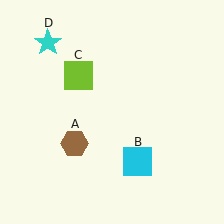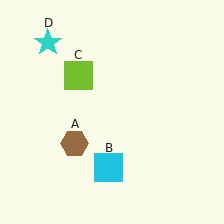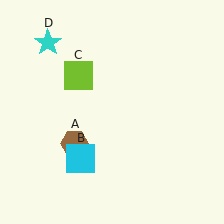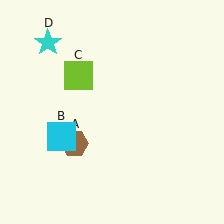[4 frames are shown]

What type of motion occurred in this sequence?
The cyan square (object B) rotated clockwise around the center of the scene.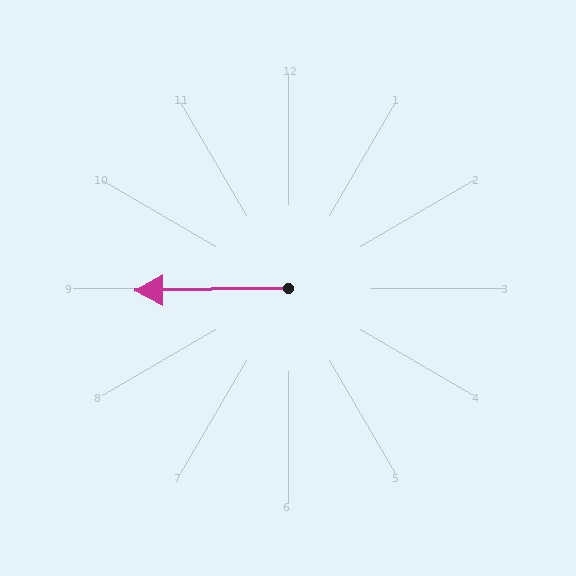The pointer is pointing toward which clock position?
Roughly 9 o'clock.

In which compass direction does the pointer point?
West.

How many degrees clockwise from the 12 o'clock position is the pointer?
Approximately 269 degrees.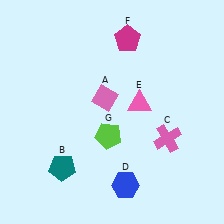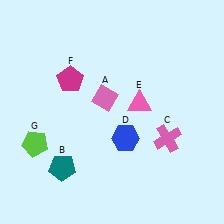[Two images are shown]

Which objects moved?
The objects that moved are: the blue hexagon (D), the magenta pentagon (F), the lime pentagon (G).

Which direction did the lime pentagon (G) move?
The lime pentagon (G) moved left.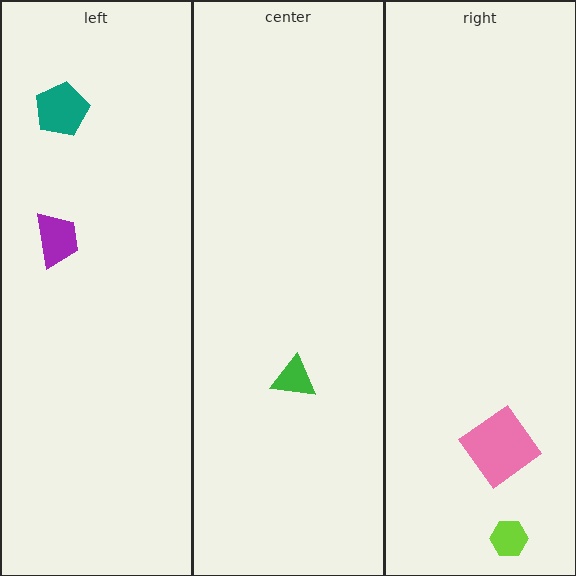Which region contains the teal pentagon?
The left region.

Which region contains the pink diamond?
The right region.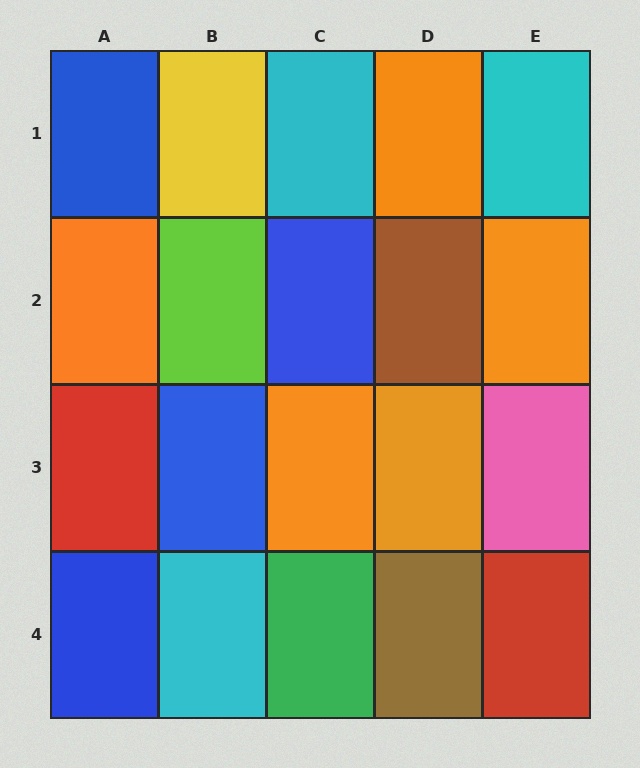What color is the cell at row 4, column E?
Red.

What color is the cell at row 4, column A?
Blue.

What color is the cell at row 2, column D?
Brown.